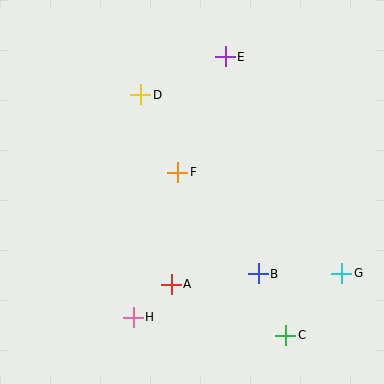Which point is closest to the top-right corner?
Point E is closest to the top-right corner.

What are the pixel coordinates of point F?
Point F is at (178, 172).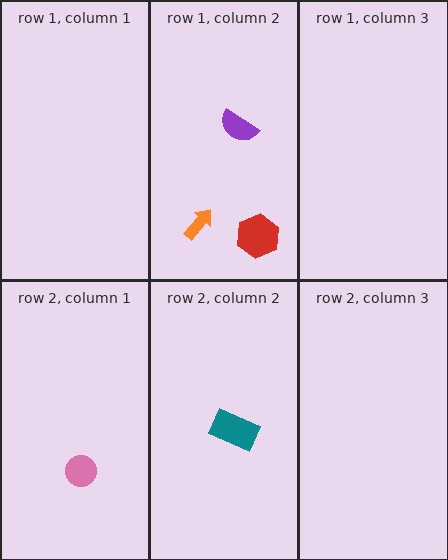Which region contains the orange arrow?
The row 1, column 2 region.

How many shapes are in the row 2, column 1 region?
1.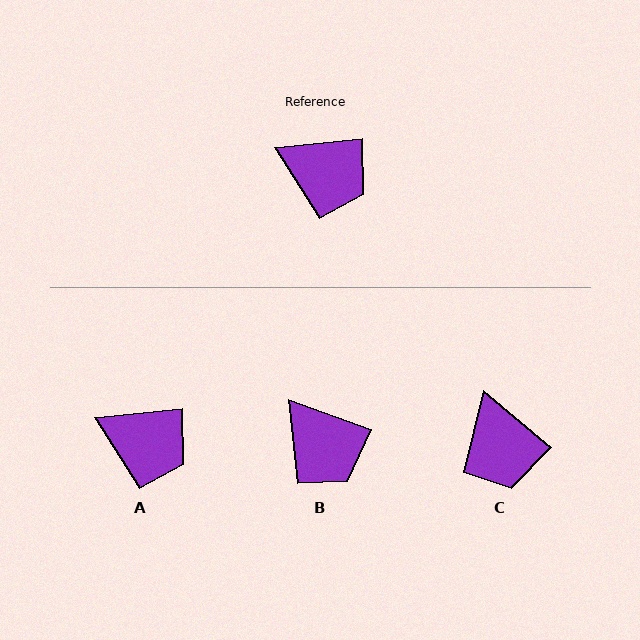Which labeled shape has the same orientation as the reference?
A.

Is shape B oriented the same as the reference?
No, it is off by about 26 degrees.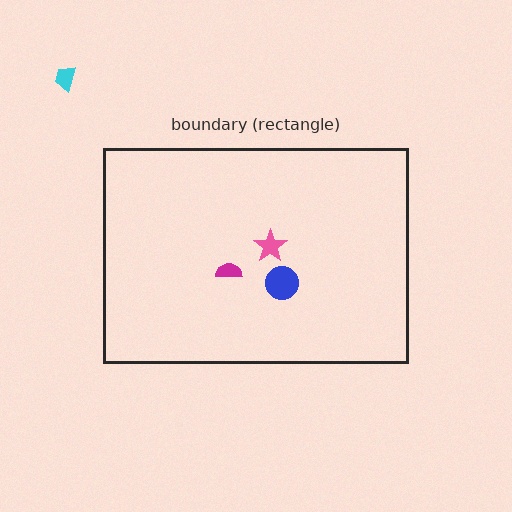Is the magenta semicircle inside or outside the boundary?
Inside.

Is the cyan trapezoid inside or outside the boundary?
Outside.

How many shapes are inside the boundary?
3 inside, 1 outside.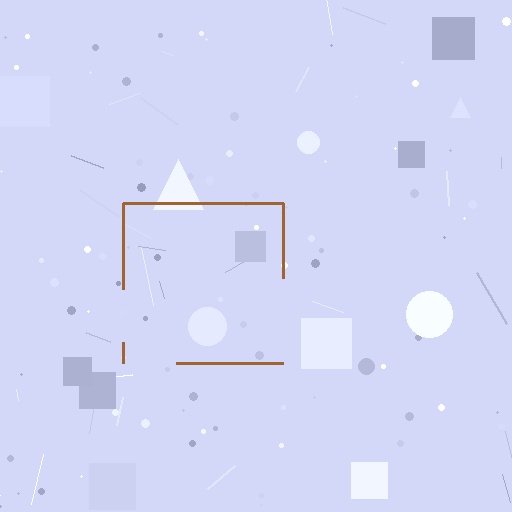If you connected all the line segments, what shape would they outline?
They would outline a square.